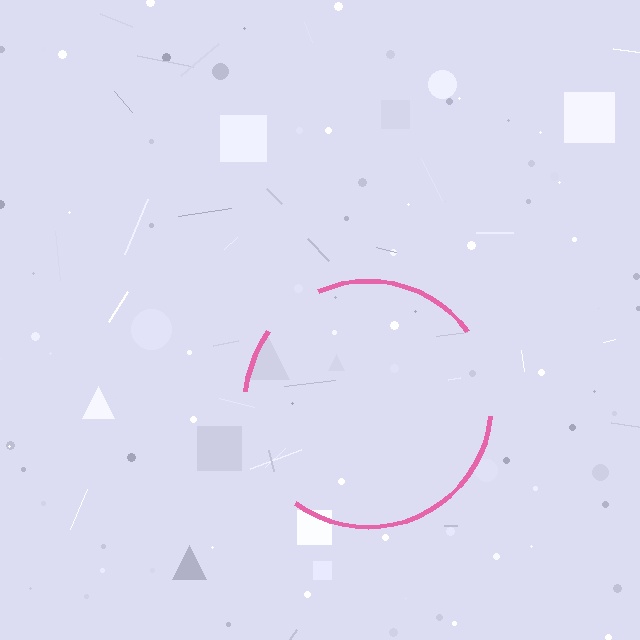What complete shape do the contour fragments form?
The contour fragments form a circle.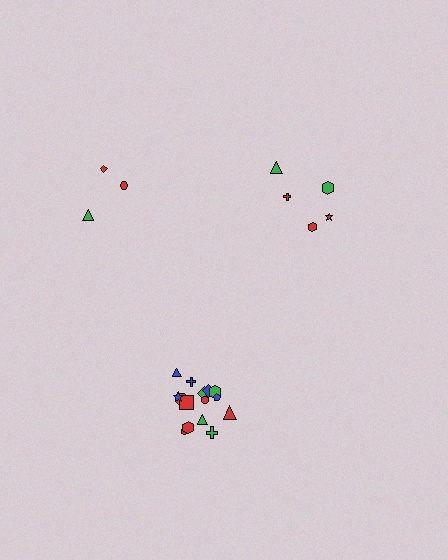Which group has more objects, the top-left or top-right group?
The top-right group.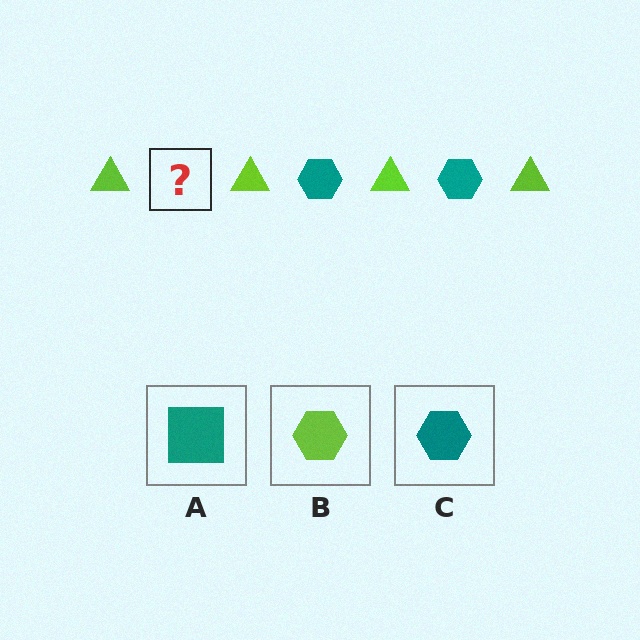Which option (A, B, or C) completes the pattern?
C.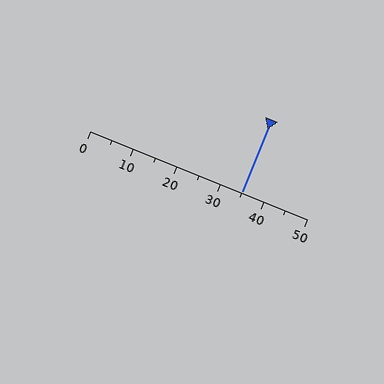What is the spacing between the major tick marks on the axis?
The major ticks are spaced 10 apart.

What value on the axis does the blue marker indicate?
The marker indicates approximately 35.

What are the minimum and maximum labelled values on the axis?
The axis runs from 0 to 50.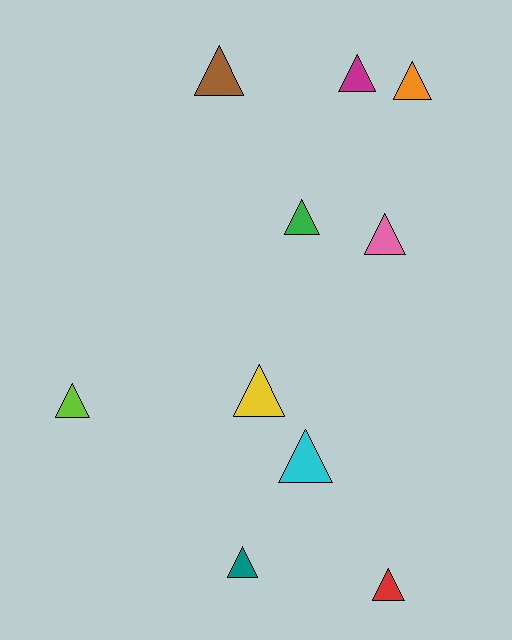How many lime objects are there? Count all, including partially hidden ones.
There is 1 lime object.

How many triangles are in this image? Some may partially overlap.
There are 10 triangles.